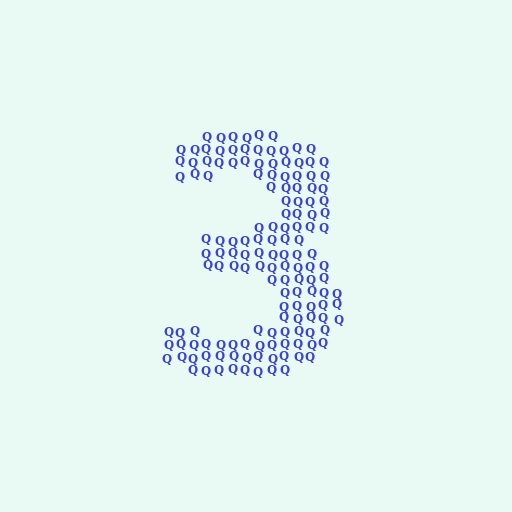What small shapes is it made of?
It is made of small letter Q's.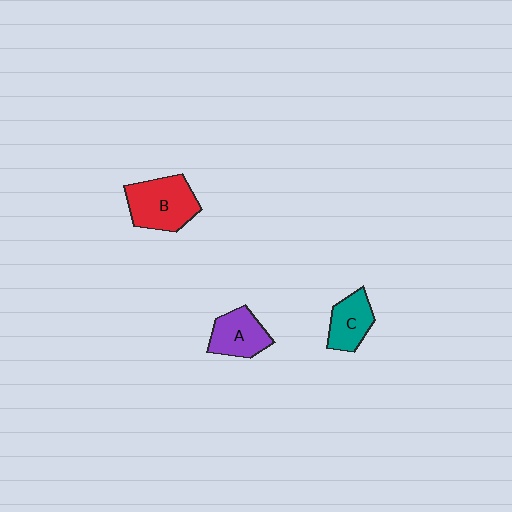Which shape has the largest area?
Shape B (red).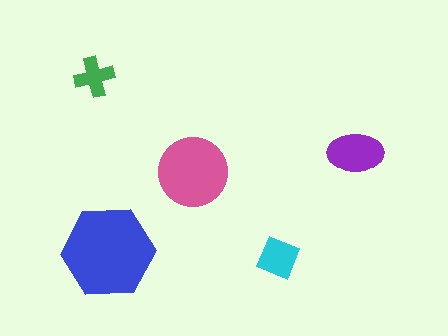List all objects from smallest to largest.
The green cross, the cyan square, the purple ellipse, the pink circle, the blue hexagon.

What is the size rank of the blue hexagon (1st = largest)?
1st.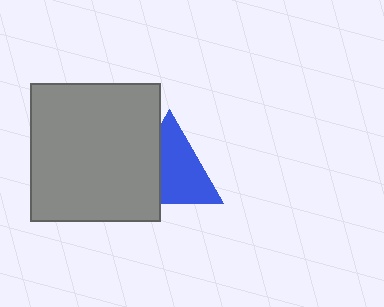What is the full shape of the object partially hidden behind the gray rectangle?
The partially hidden object is a blue triangle.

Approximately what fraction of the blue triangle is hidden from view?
Roughly 36% of the blue triangle is hidden behind the gray rectangle.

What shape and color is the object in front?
The object in front is a gray rectangle.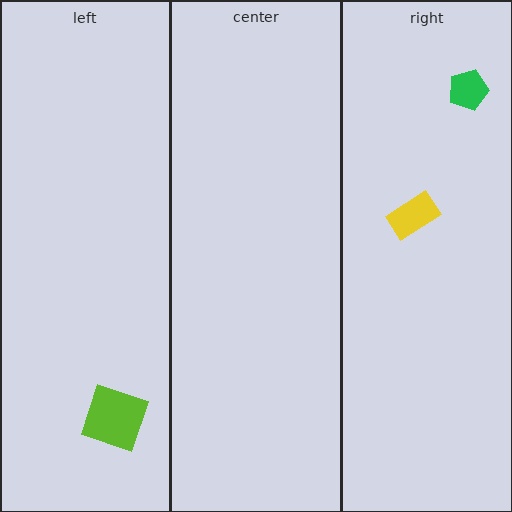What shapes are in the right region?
The green pentagon, the yellow rectangle.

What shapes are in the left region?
The lime square.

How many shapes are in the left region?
1.